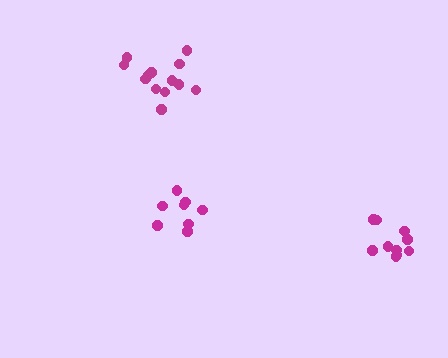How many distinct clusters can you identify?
There are 3 distinct clusters.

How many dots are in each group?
Group 1: 10 dots, Group 2: 8 dots, Group 3: 13 dots (31 total).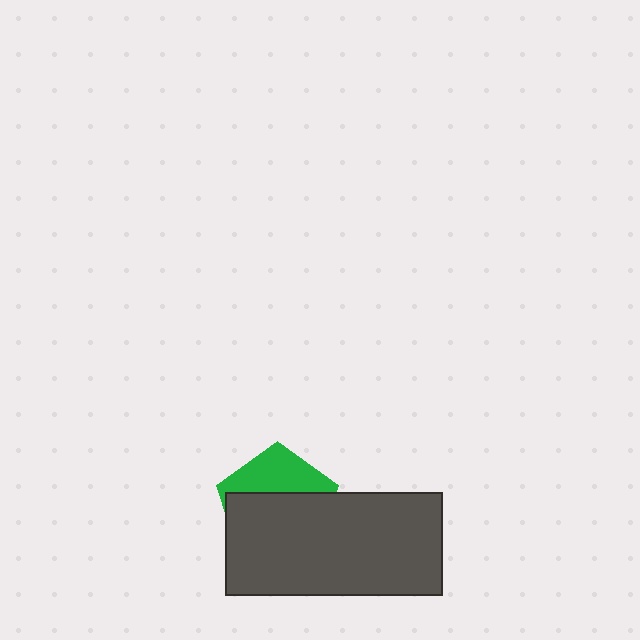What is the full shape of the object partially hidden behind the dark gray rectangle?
The partially hidden object is a green pentagon.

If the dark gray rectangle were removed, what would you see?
You would see the complete green pentagon.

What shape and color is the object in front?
The object in front is a dark gray rectangle.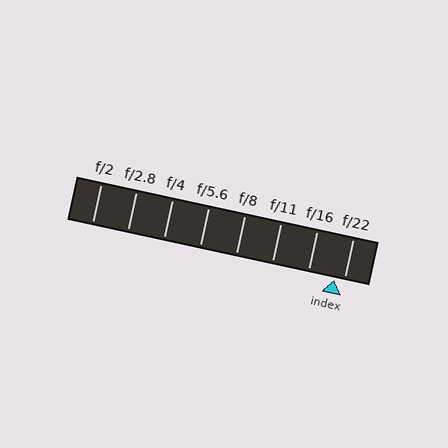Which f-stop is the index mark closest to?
The index mark is closest to f/22.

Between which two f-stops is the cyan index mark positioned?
The index mark is between f/16 and f/22.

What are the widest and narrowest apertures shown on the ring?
The widest aperture shown is f/2 and the narrowest is f/22.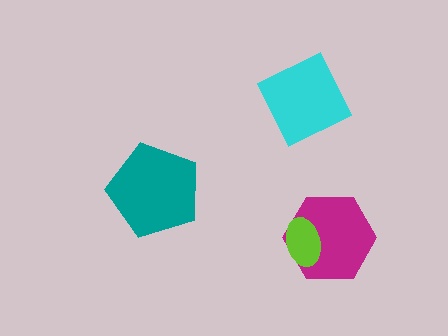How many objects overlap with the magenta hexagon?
1 object overlaps with the magenta hexagon.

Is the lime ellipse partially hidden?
No, no other shape covers it.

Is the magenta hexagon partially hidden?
Yes, it is partially covered by another shape.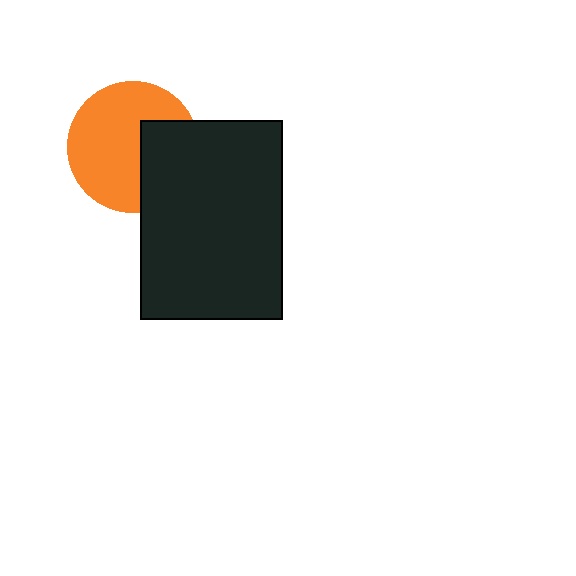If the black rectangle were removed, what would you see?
You would see the complete orange circle.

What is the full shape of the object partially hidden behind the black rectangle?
The partially hidden object is an orange circle.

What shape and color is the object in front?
The object in front is a black rectangle.